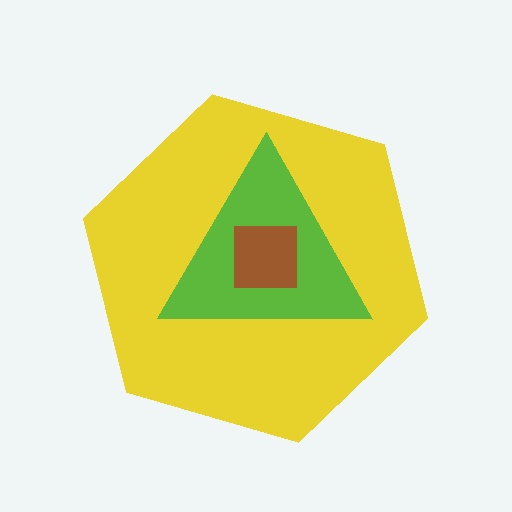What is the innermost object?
The brown square.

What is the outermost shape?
The yellow hexagon.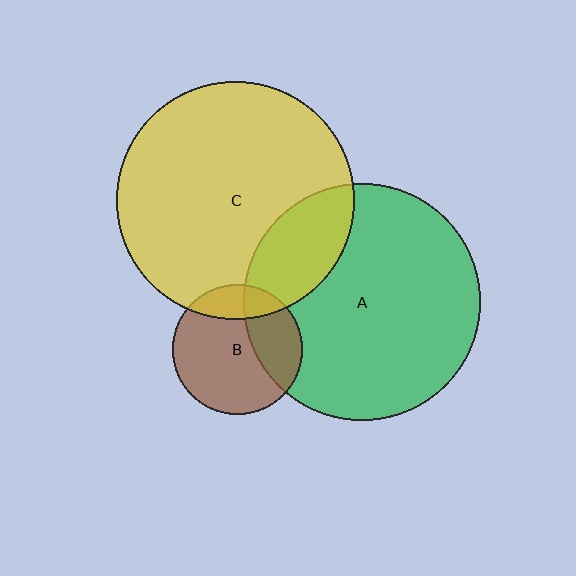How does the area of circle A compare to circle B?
Approximately 3.3 times.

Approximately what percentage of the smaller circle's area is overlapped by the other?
Approximately 20%.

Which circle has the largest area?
Circle C (yellow).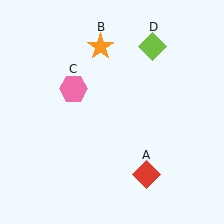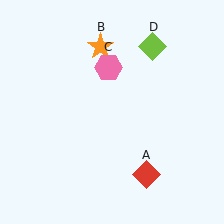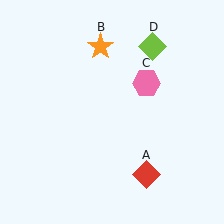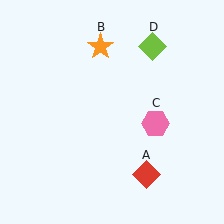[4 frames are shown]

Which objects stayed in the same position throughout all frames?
Red diamond (object A) and orange star (object B) and lime diamond (object D) remained stationary.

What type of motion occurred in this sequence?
The pink hexagon (object C) rotated clockwise around the center of the scene.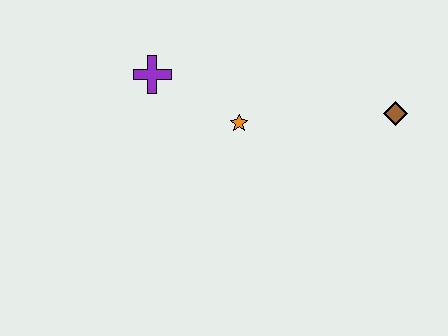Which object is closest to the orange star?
The purple cross is closest to the orange star.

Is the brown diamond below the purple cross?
Yes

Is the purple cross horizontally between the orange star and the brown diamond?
No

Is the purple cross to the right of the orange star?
No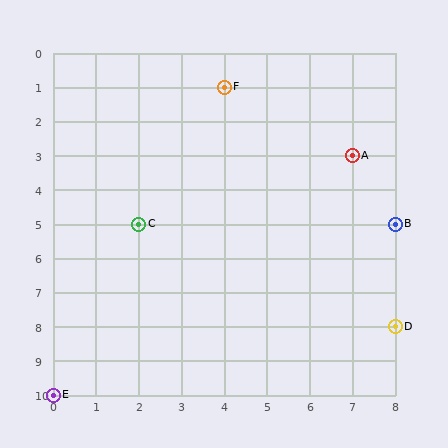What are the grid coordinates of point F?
Point F is at grid coordinates (4, 1).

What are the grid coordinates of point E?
Point E is at grid coordinates (0, 10).